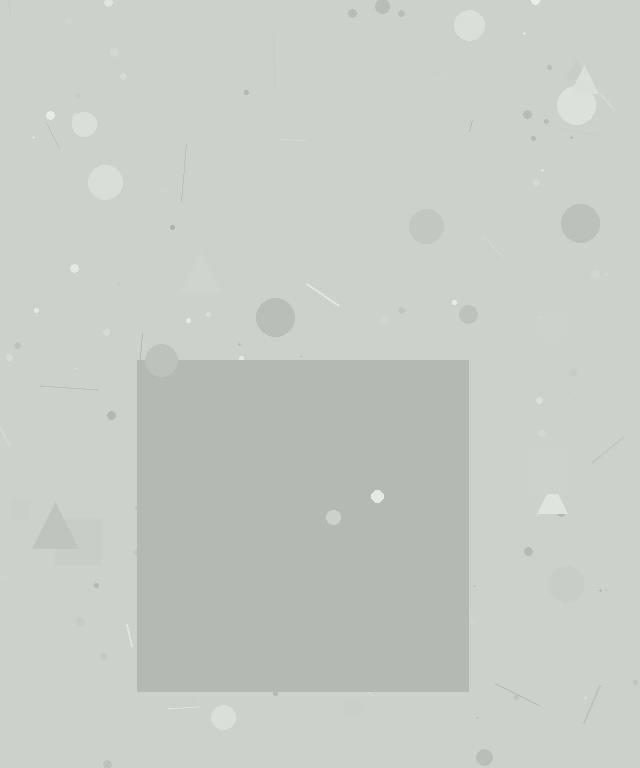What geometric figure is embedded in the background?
A square is embedded in the background.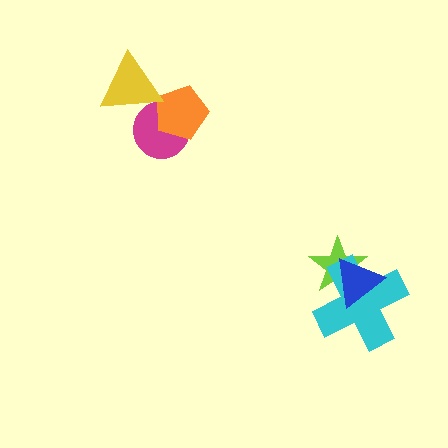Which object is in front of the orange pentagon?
The yellow triangle is in front of the orange pentagon.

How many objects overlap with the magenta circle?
2 objects overlap with the magenta circle.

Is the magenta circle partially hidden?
Yes, it is partially covered by another shape.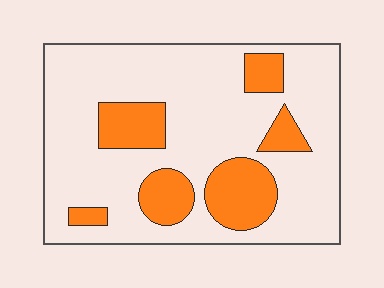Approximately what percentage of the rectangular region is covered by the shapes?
Approximately 25%.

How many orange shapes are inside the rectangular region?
6.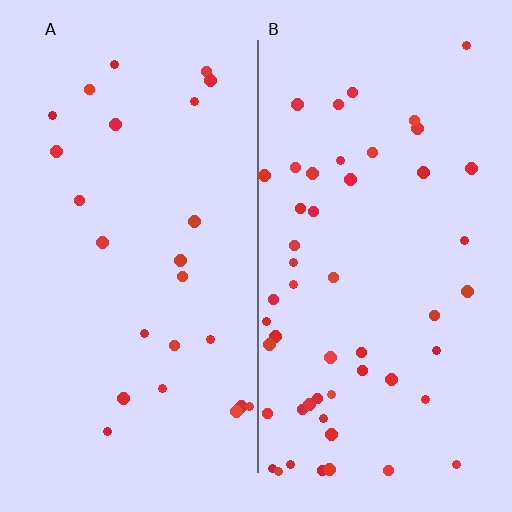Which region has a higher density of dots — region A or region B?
B (the right).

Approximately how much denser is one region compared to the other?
Approximately 2.2× — region B over region A.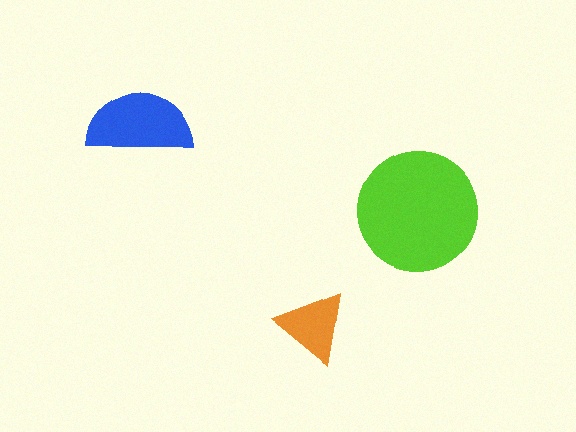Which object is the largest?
The lime circle.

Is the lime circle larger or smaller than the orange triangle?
Larger.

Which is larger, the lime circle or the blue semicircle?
The lime circle.